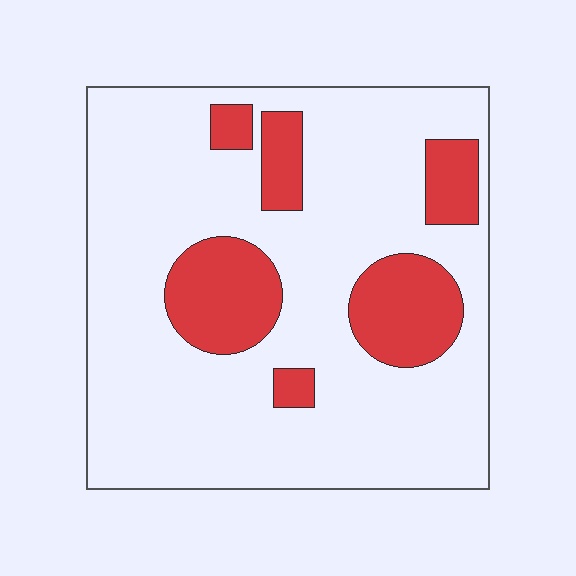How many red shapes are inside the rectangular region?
6.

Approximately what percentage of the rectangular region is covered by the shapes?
Approximately 20%.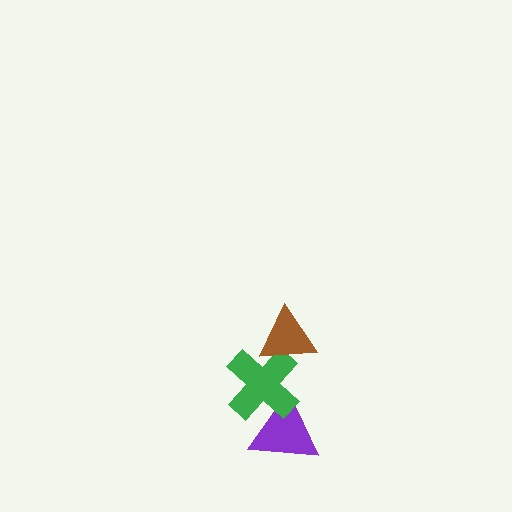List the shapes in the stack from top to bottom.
From top to bottom: the brown triangle, the green cross, the purple triangle.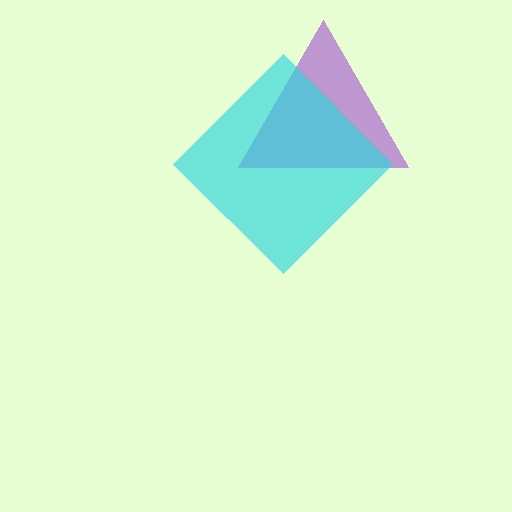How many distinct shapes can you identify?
There are 2 distinct shapes: a purple triangle, a cyan diamond.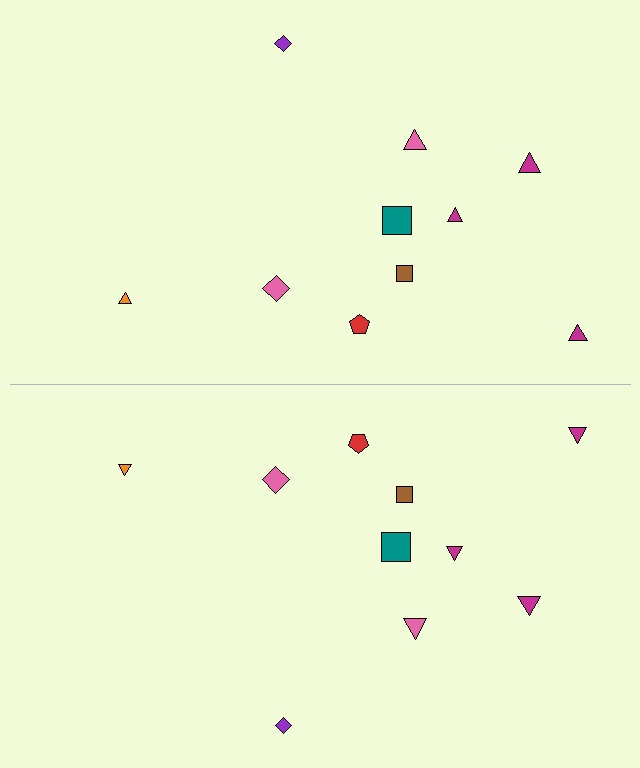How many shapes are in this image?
There are 20 shapes in this image.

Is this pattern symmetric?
Yes, this pattern has bilateral (reflection) symmetry.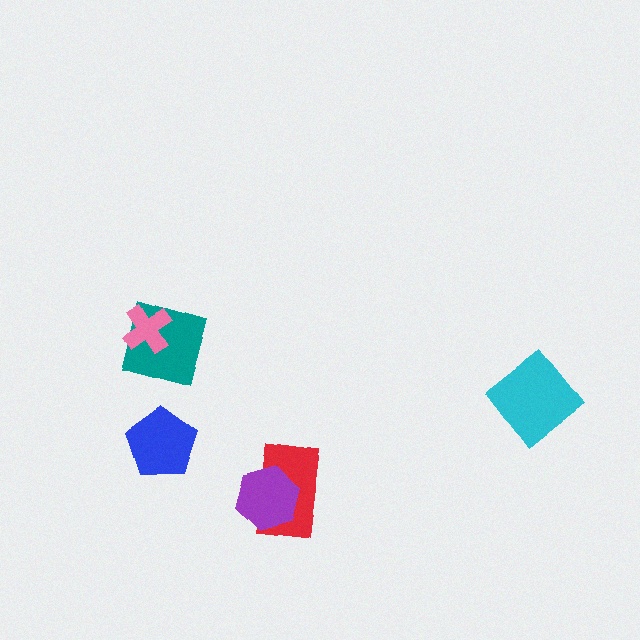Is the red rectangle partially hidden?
Yes, it is partially covered by another shape.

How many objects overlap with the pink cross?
1 object overlaps with the pink cross.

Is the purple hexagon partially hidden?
No, no other shape covers it.